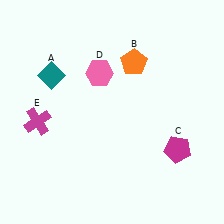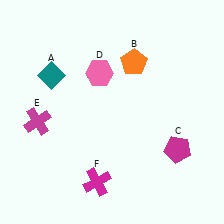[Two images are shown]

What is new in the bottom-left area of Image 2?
A magenta cross (F) was added in the bottom-left area of Image 2.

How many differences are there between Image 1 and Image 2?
There is 1 difference between the two images.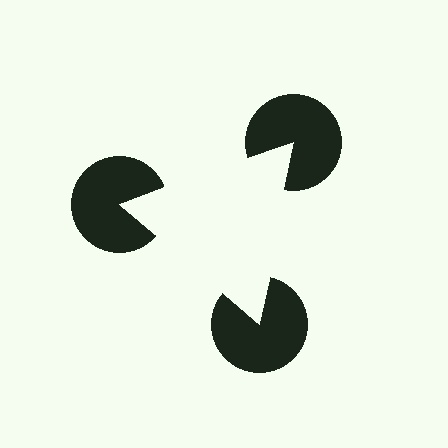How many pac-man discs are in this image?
There are 3 — one at each vertex of the illusory triangle.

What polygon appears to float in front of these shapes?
An illusory triangle — its edges are inferred from the aligned wedge cuts in the pac-man discs, not physically drawn.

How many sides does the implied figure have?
3 sides.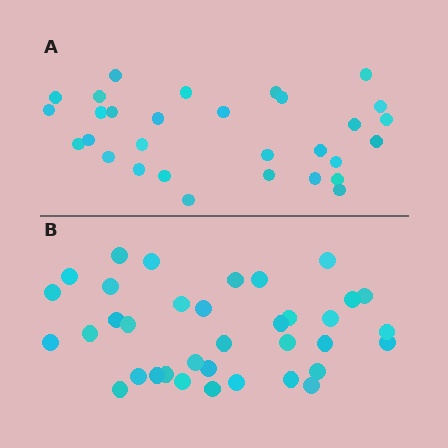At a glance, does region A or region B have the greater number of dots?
Region B (the bottom region) has more dots.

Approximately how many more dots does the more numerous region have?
Region B has about 6 more dots than region A.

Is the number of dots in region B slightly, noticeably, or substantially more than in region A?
Region B has only slightly more — the two regions are fairly close. The ratio is roughly 1.2 to 1.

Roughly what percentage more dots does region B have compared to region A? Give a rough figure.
About 20% more.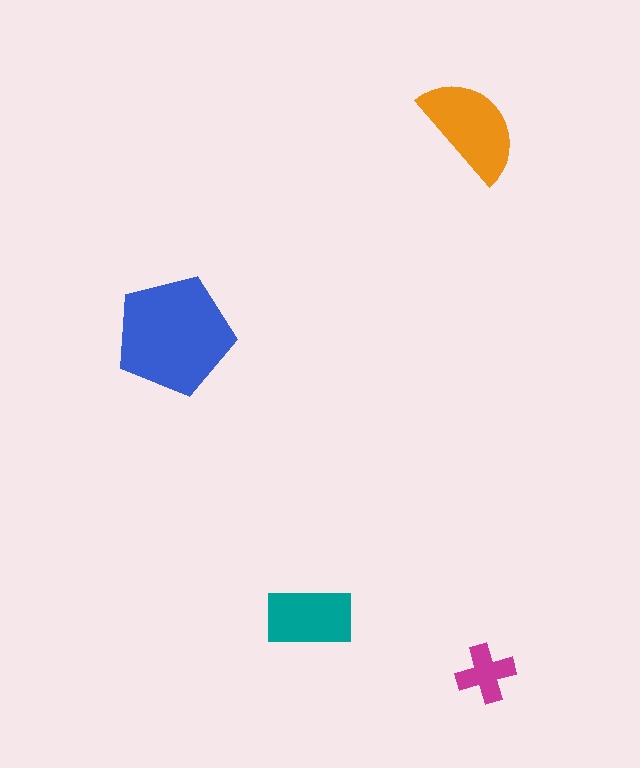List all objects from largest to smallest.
The blue pentagon, the orange semicircle, the teal rectangle, the magenta cross.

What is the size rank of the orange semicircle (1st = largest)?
2nd.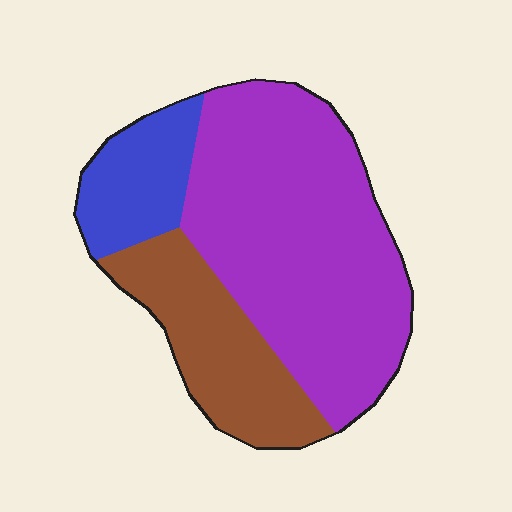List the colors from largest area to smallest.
From largest to smallest: purple, brown, blue.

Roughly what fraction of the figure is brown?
Brown covers roughly 25% of the figure.